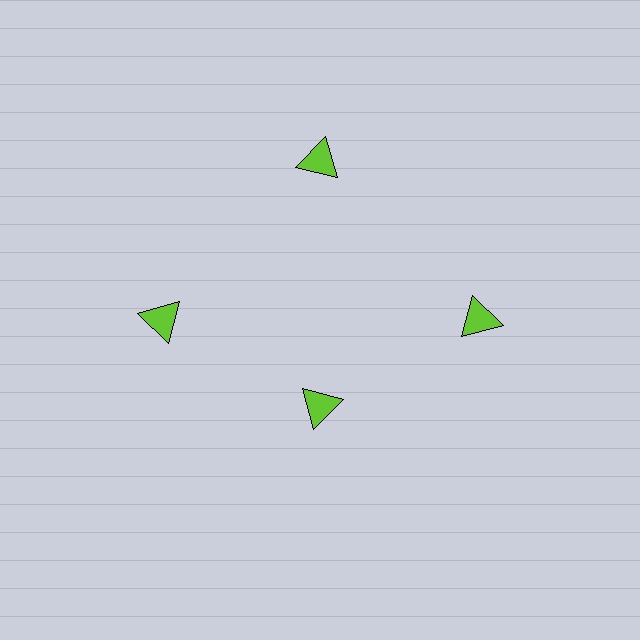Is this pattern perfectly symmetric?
No. The 4 lime triangles are arranged in a ring, but one element near the 6 o'clock position is pulled inward toward the center, breaking the 4-fold rotational symmetry.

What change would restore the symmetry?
The symmetry would be restored by moving it outward, back onto the ring so that all 4 triangles sit at equal angles and equal distance from the center.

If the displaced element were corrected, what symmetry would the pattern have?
It would have 4-fold rotational symmetry — the pattern would map onto itself every 90 degrees.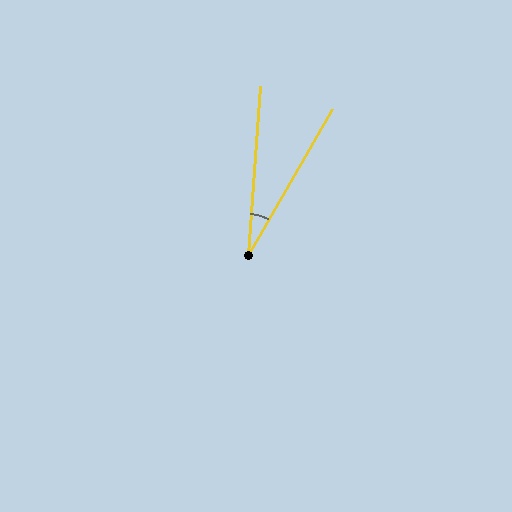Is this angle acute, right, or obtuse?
It is acute.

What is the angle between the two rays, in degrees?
Approximately 26 degrees.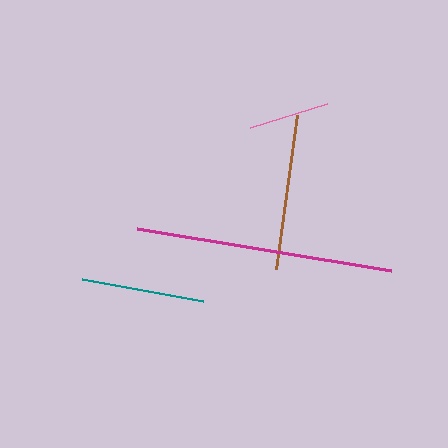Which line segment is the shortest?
The pink line is the shortest at approximately 81 pixels.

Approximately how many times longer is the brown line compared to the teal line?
The brown line is approximately 1.3 times the length of the teal line.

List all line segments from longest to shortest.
From longest to shortest: magenta, brown, teal, pink.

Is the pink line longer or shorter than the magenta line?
The magenta line is longer than the pink line.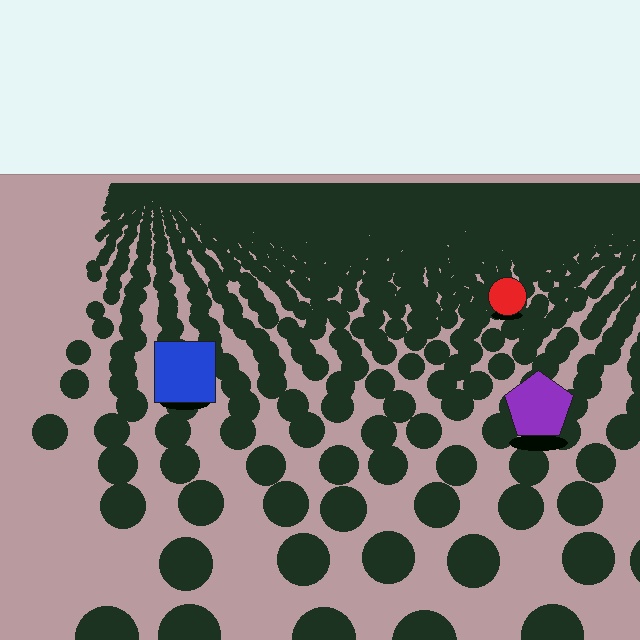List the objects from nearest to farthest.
From nearest to farthest: the purple pentagon, the blue square, the red circle.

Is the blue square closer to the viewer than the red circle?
Yes. The blue square is closer — you can tell from the texture gradient: the ground texture is coarser near it.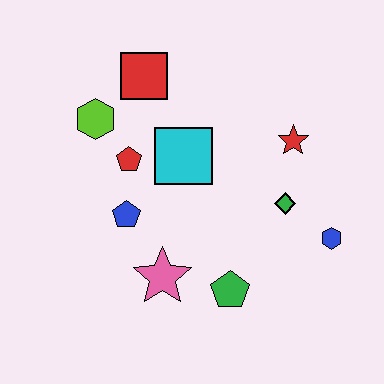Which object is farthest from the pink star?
The red square is farthest from the pink star.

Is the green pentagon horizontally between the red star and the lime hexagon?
Yes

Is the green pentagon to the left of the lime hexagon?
No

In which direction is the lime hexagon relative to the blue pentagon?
The lime hexagon is above the blue pentagon.